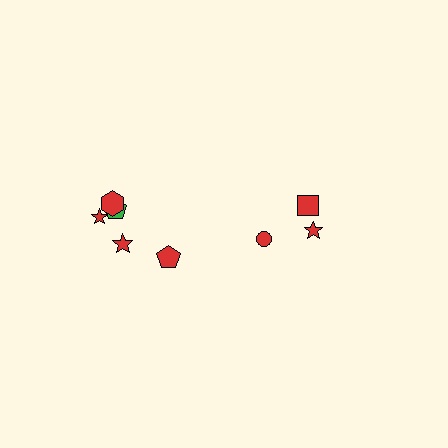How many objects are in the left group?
There are 5 objects.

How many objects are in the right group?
There are 3 objects.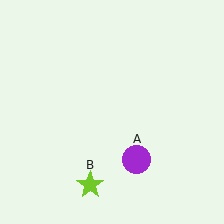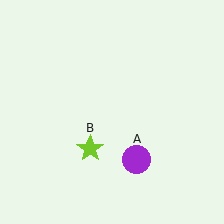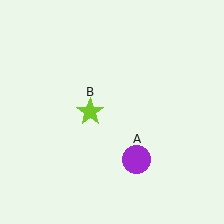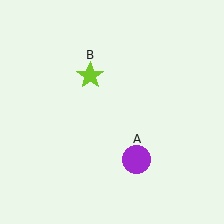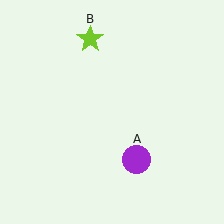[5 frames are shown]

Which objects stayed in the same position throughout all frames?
Purple circle (object A) remained stationary.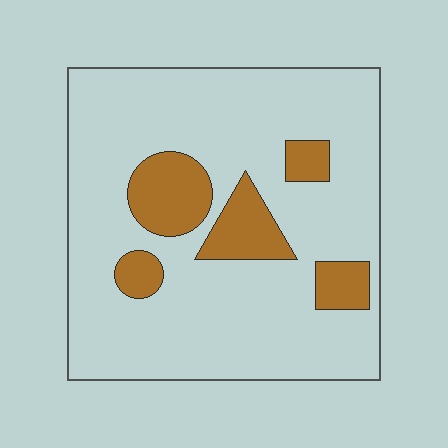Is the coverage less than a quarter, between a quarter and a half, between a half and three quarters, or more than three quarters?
Less than a quarter.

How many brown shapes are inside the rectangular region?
5.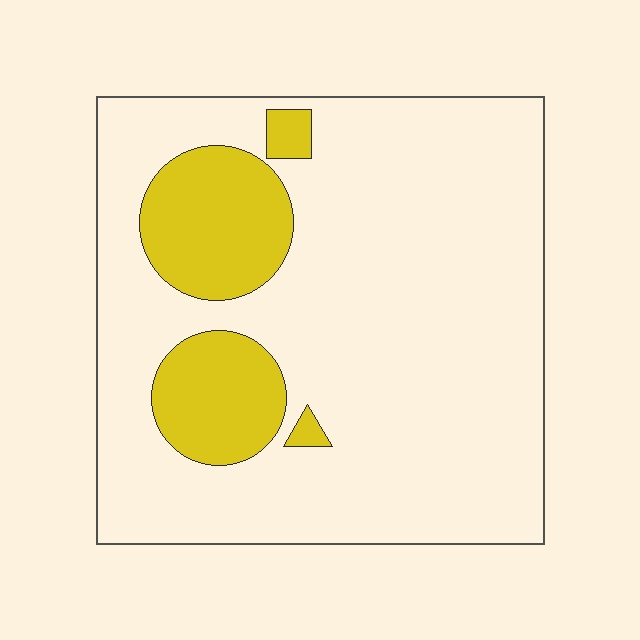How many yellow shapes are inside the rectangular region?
4.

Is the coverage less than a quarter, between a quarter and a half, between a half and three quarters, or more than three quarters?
Less than a quarter.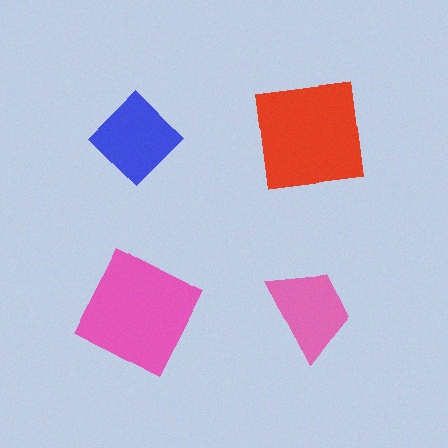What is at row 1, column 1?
A blue diamond.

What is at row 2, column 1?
A pink square.